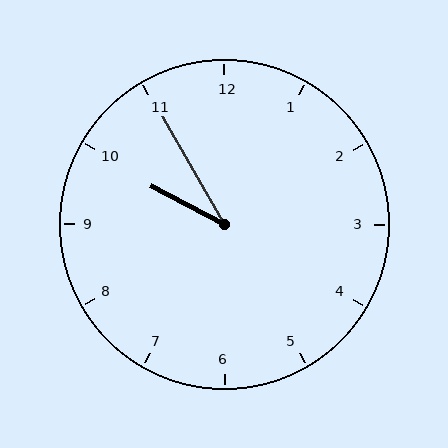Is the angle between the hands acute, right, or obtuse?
It is acute.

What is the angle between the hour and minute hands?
Approximately 32 degrees.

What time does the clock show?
9:55.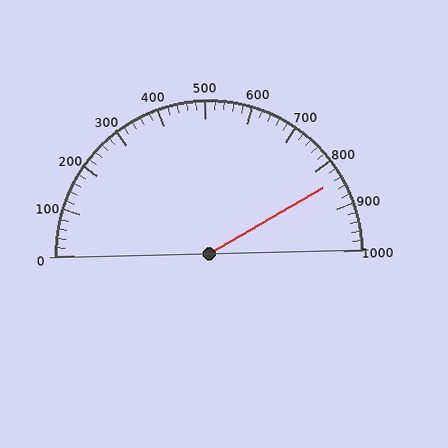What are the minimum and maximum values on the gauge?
The gauge ranges from 0 to 1000.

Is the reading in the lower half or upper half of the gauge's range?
The reading is in the upper half of the range (0 to 1000).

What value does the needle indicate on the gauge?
The needle indicates approximately 840.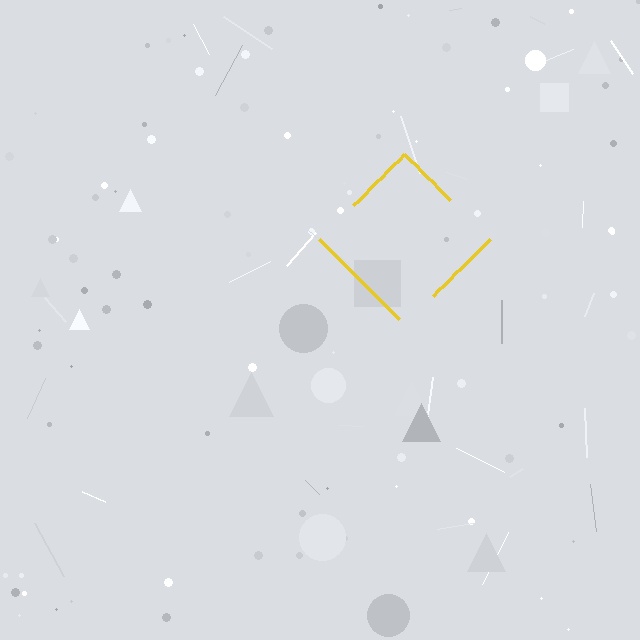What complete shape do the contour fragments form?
The contour fragments form a diamond.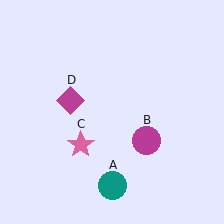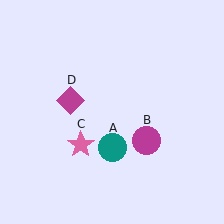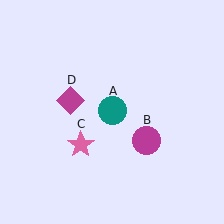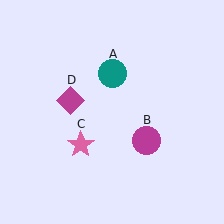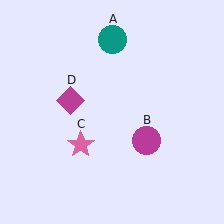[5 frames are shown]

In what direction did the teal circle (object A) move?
The teal circle (object A) moved up.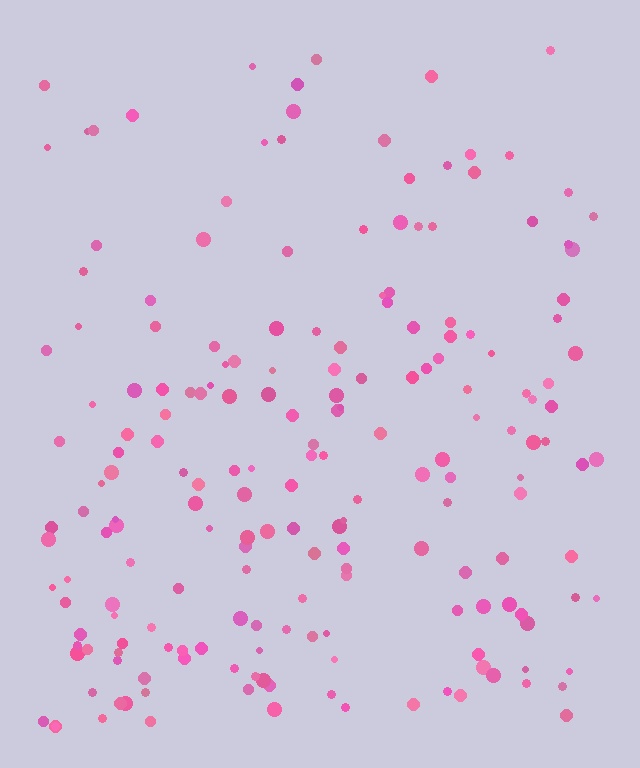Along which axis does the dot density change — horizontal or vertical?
Vertical.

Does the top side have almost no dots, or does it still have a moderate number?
Still a moderate number, just noticeably fewer than the bottom.